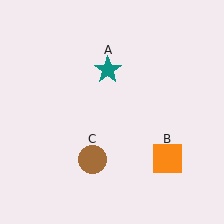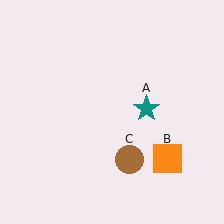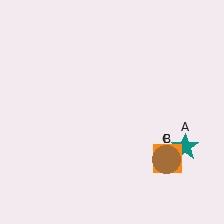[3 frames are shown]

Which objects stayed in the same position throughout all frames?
Orange square (object B) remained stationary.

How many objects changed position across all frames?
2 objects changed position: teal star (object A), brown circle (object C).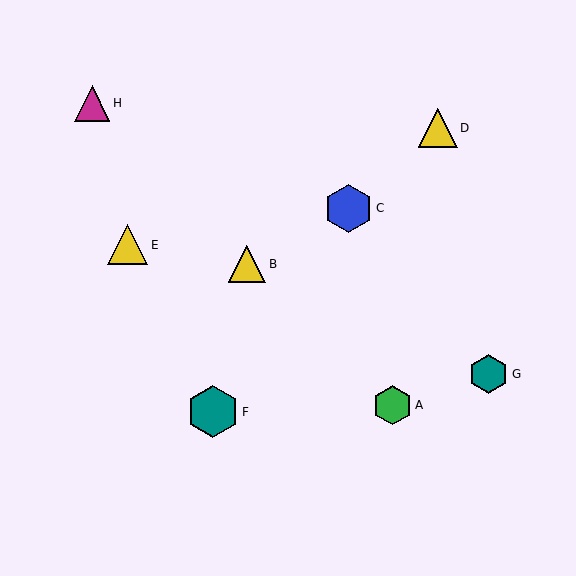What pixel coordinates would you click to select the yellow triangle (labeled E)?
Click at (128, 245) to select the yellow triangle E.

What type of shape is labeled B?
Shape B is a yellow triangle.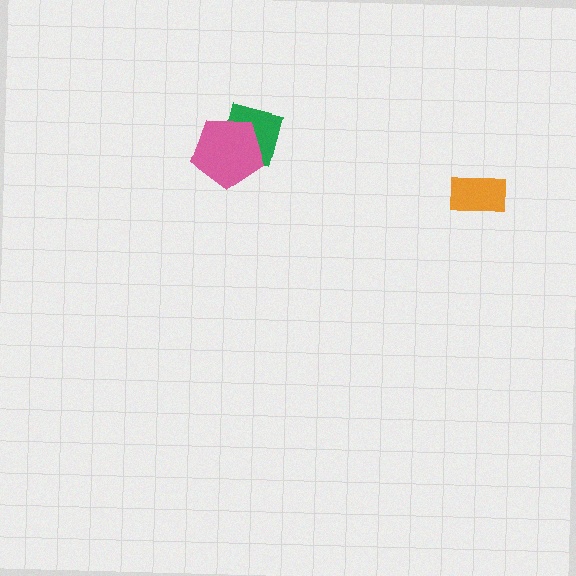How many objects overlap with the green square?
1 object overlaps with the green square.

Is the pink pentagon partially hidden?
No, no other shape covers it.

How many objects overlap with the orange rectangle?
0 objects overlap with the orange rectangle.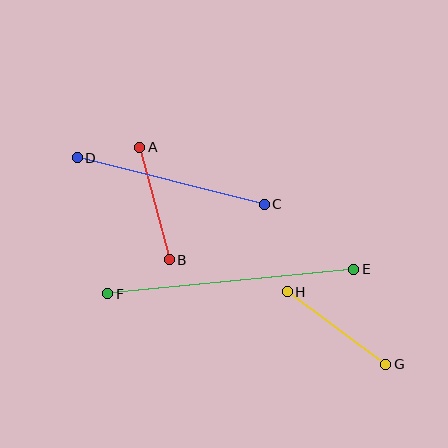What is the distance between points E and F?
The distance is approximately 247 pixels.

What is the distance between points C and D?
The distance is approximately 193 pixels.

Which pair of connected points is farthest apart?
Points E and F are farthest apart.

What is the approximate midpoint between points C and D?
The midpoint is at approximately (171, 181) pixels.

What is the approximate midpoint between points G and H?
The midpoint is at approximately (336, 328) pixels.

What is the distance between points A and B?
The distance is approximately 116 pixels.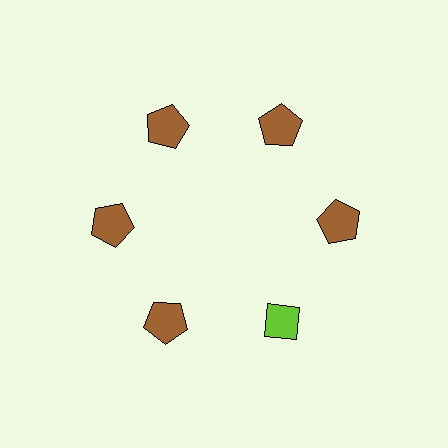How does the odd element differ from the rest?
It differs in both color (lime instead of brown) and shape (diamond instead of pentagon).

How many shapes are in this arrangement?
There are 6 shapes arranged in a ring pattern.